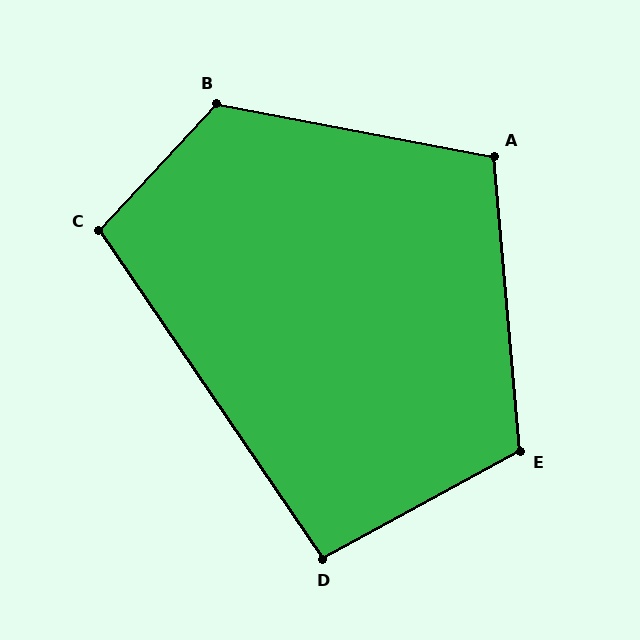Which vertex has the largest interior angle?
B, at approximately 123 degrees.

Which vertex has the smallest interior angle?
D, at approximately 96 degrees.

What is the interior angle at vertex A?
Approximately 106 degrees (obtuse).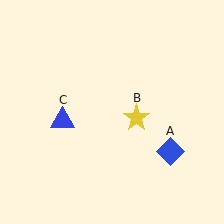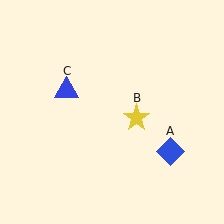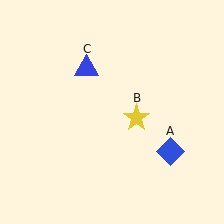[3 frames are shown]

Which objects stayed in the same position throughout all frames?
Blue diamond (object A) and yellow star (object B) remained stationary.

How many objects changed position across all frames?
1 object changed position: blue triangle (object C).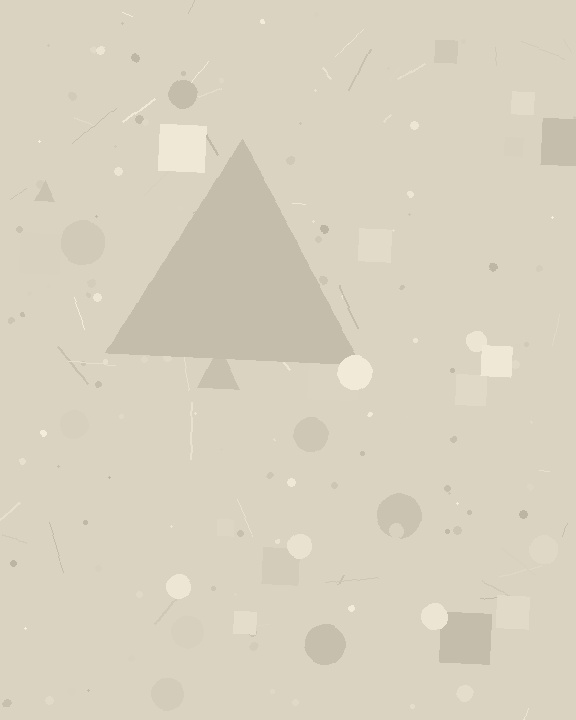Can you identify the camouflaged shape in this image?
The camouflaged shape is a triangle.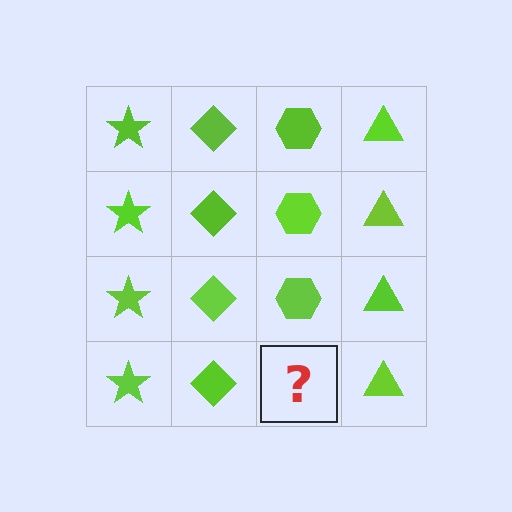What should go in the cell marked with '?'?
The missing cell should contain a lime hexagon.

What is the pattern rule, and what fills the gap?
The rule is that each column has a consistent shape. The gap should be filled with a lime hexagon.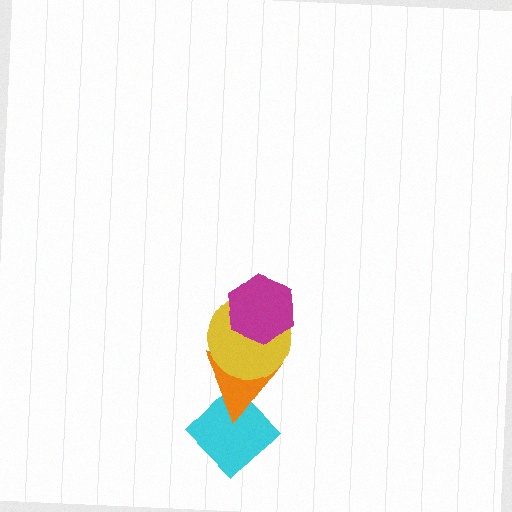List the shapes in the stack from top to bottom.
From top to bottom: the magenta hexagon, the yellow circle, the orange triangle, the cyan diamond.